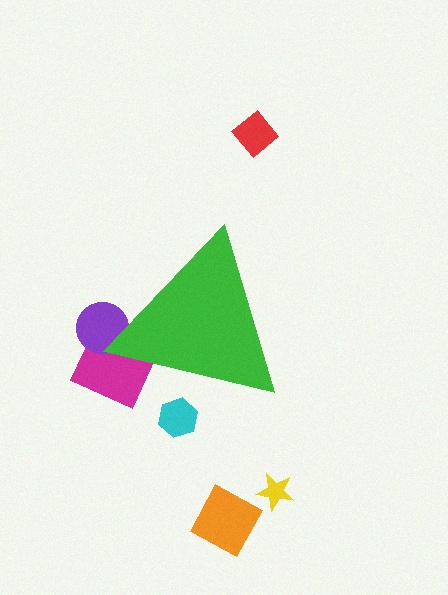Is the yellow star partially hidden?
No, the yellow star is fully visible.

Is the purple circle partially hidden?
Yes, the purple circle is partially hidden behind the green triangle.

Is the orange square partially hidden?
No, the orange square is fully visible.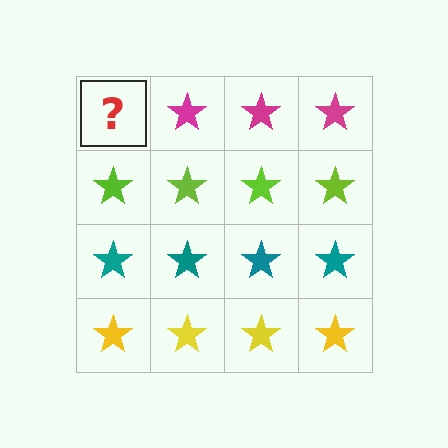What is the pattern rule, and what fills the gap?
The rule is that each row has a consistent color. The gap should be filled with a magenta star.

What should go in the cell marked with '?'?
The missing cell should contain a magenta star.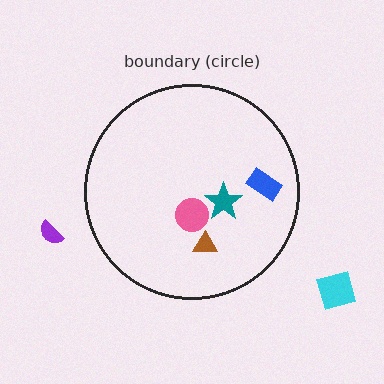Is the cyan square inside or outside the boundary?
Outside.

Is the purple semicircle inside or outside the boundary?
Outside.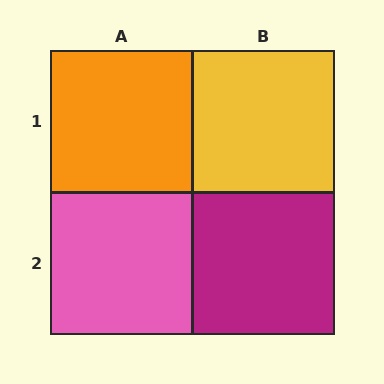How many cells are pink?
1 cell is pink.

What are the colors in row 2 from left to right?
Pink, magenta.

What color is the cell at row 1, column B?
Yellow.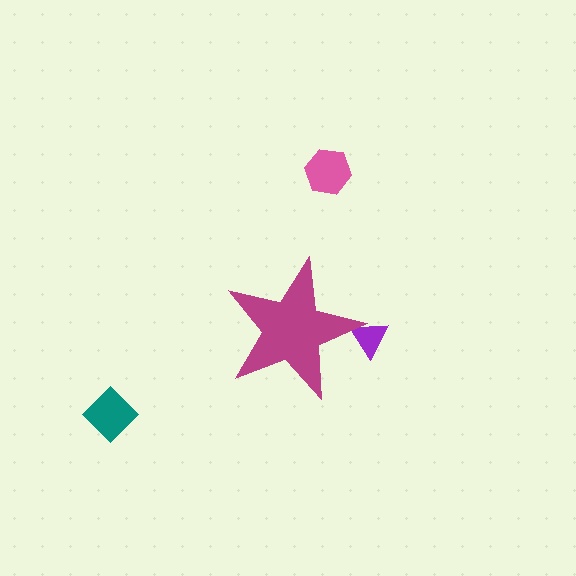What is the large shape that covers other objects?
A magenta star.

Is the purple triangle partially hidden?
Yes, the purple triangle is partially hidden behind the magenta star.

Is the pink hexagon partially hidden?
No, the pink hexagon is fully visible.